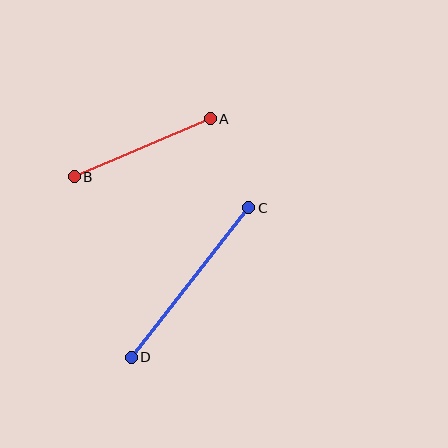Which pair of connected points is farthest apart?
Points C and D are farthest apart.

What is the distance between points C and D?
The distance is approximately 190 pixels.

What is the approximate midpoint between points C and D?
The midpoint is at approximately (190, 283) pixels.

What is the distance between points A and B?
The distance is approximately 148 pixels.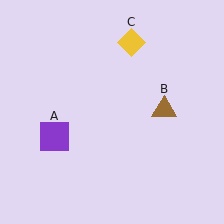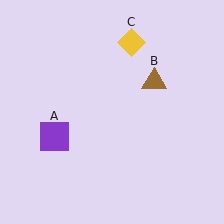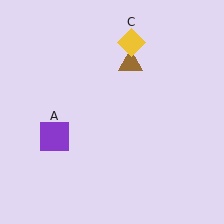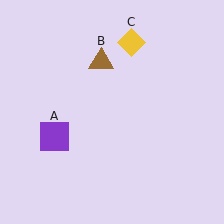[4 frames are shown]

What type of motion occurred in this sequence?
The brown triangle (object B) rotated counterclockwise around the center of the scene.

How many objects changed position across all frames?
1 object changed position: brown triangle (object B).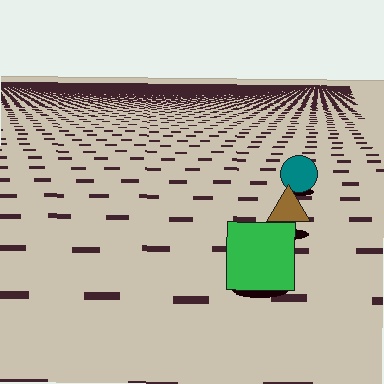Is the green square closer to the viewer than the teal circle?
Yes. The green square is closer — you can tell from the texture gradient: the ground texture is coarser near it.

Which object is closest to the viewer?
The green square is closest. The texture marks near it are larger and more spread out.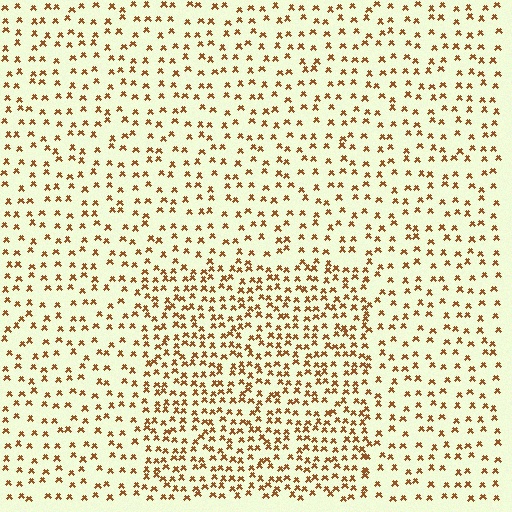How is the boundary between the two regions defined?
The boundary is defined by a change in element density (approximately 1.9x ratio). All elements are the same color, size, and shape.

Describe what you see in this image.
The image contains small brown elements arranged at two different densities. A rectangle-shaped region is visible where the elements are more densely packed than the surrounding area.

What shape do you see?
I see a rectangle.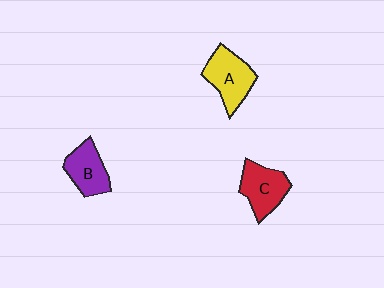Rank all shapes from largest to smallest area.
From largest to smallest: A (yellow), C (red), B (purple).